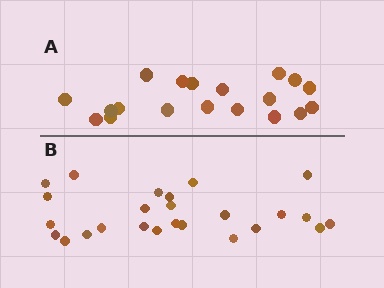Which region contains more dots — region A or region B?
Region B (the bottom region) has more dots.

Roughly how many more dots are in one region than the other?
Region B has about 6 more dots than region A.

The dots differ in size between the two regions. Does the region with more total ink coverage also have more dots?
No. Region A has more total ink coverage because its dots are larger, but region B actually contains more individual dots. Total area can be misleading — the number of items is what matters here.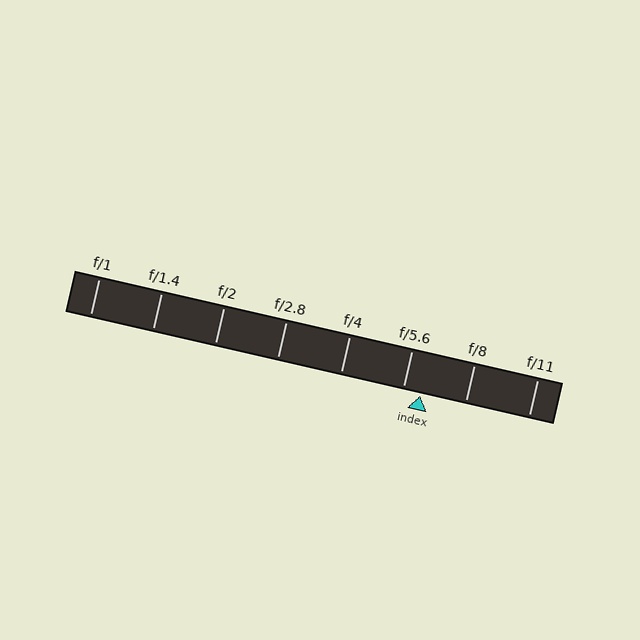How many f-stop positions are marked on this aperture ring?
There are 8 f-stop positions marked.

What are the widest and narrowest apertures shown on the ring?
The widest aperture shown is f/1 and the narrowest is f/11.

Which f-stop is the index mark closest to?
The index mark is closest to f/5.6.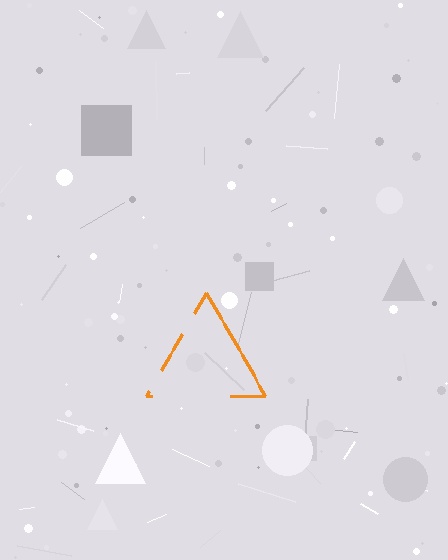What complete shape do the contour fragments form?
The contour fragments form a triangle.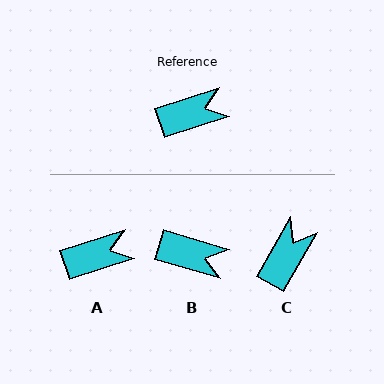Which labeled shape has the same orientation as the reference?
A.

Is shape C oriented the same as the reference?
No, it is off by about 42 degrees.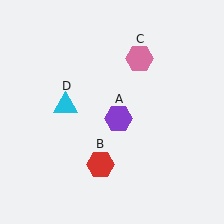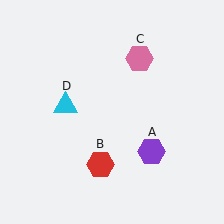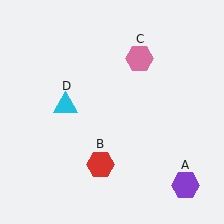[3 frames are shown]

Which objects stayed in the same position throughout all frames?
Red hexagon (object B) and pink hexagon (object C) and cyan triangle (object D) remained stationary.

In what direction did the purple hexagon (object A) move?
The purple hexagon (object A) moved down and to the right.